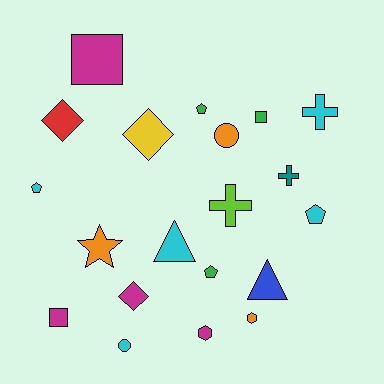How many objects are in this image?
There are 20 objects.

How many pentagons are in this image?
There are 4 pentagons.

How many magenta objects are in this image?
There are 4 magenta objects.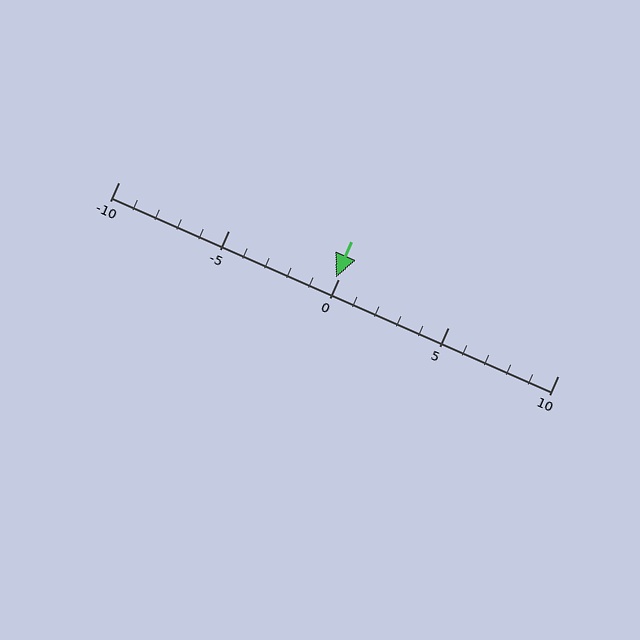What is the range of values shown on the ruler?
The ruler shows values from -10 to 10.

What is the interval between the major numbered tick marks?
The major tick marks are spaced 5 units apart.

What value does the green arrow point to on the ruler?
The green arrow points to approximately 0.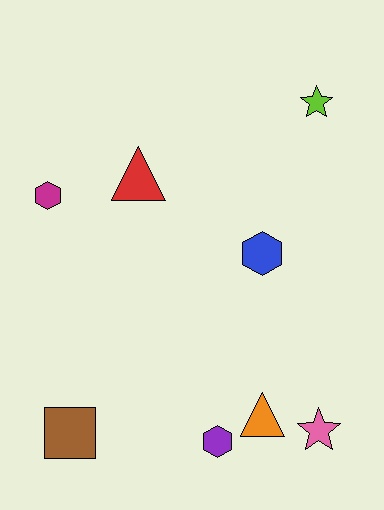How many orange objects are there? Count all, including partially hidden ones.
There is 1 orange object.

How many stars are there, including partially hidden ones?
There are 2 stars.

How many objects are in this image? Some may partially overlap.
There are 8 objects.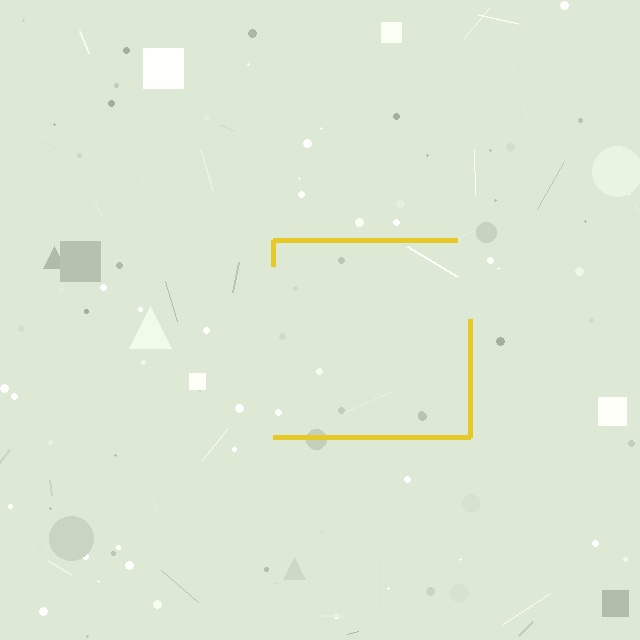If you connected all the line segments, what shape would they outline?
They would outline a square.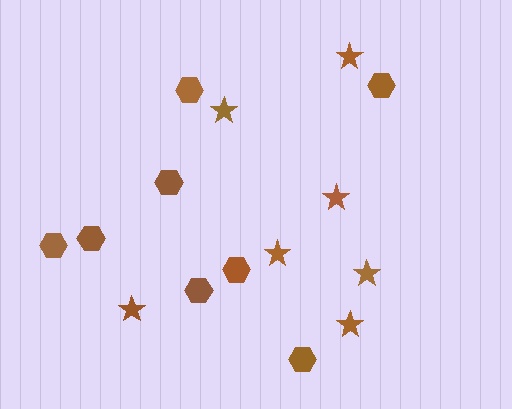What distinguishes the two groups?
There are 2 groups: one group of hexagons (8) and one group of stars (7).